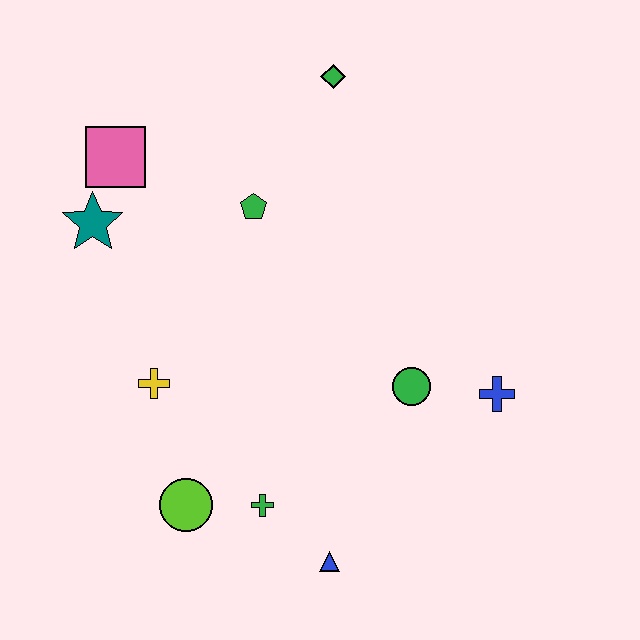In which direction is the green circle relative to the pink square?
The green circle is to the right of the pink square.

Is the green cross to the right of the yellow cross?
Yes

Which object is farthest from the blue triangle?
The green diamond is farthest from the blue triangle.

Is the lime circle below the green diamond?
Yes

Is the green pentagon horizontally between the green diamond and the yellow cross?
Yes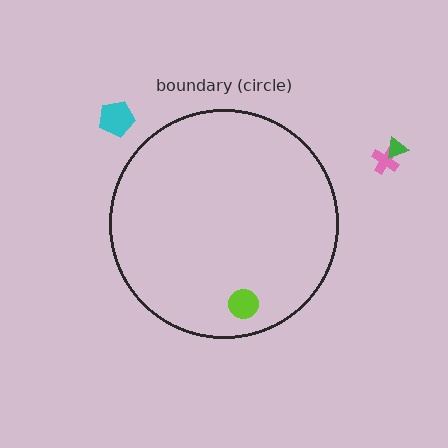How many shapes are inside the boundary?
1 inside, 3 outside.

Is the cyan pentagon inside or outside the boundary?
Outside.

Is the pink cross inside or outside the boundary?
Outside.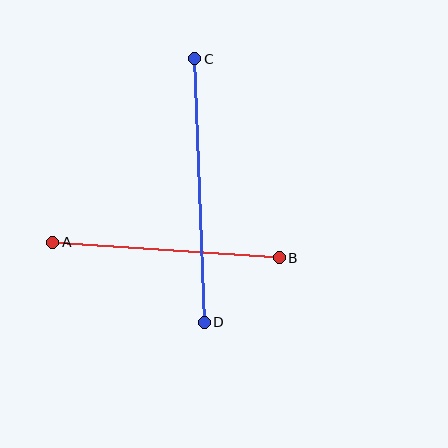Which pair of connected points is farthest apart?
Points C and D are farthest apart.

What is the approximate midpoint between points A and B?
The midpoint is at approximately (166, 250) pixels.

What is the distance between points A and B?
The distance is approximately 227 pixels.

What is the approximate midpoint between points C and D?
The midpoint is at approximately (199, 190) pixels.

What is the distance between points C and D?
The distance is approximately 264 pixels.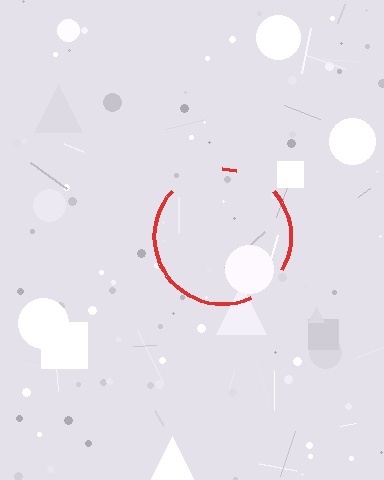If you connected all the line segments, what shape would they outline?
They would outline a circle.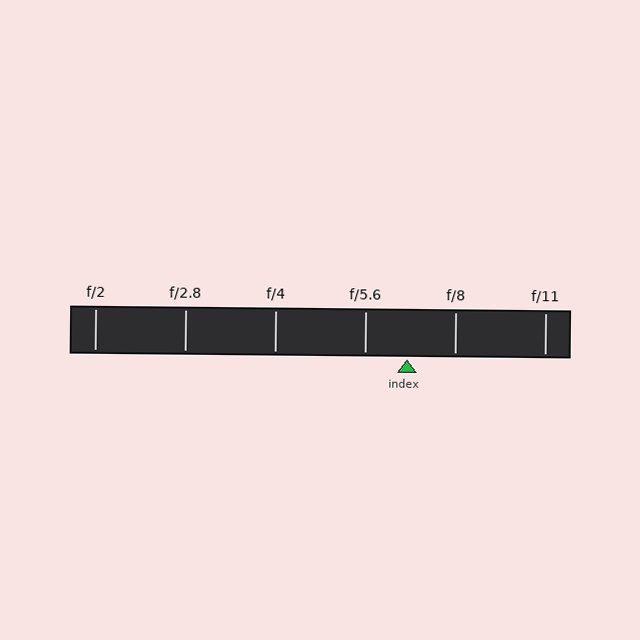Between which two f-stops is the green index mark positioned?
The index mark is between f/5.6 and f/8.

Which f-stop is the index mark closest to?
The index mark is closest to f/5.6.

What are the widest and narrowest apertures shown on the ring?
The widest aperture shown is f/2 and the narrowest is f/11.